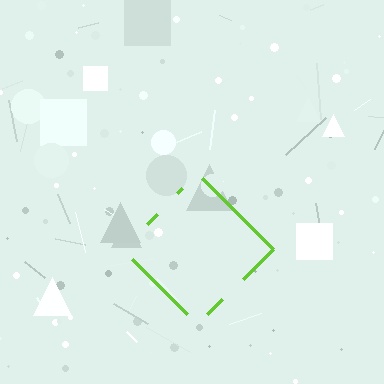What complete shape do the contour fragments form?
The contour fragments form a diamond.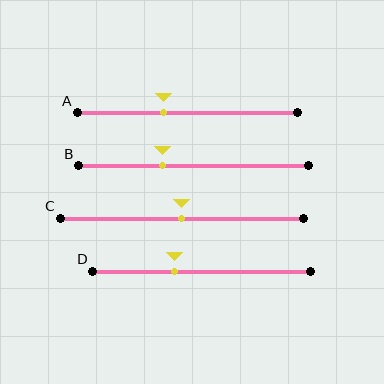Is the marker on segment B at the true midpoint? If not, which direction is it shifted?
No, the marker on segment B is shifted to the left by about 14% of the segment length.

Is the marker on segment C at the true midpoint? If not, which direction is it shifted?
Yes, the marker on segment C is at the true midpoint.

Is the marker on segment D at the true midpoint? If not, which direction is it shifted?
No, the marker on segment D is shifted to the left by about 12% of the segment length.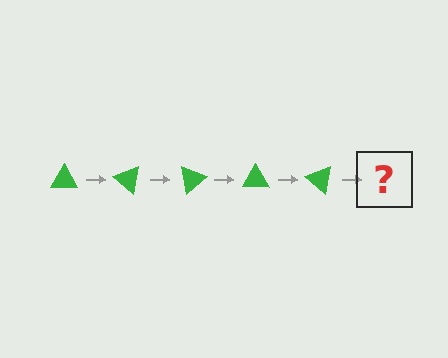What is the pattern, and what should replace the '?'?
The pattern is that the triangle rotates 40 degrees each step. The '?' should be a green triangle rotated 200 degrees.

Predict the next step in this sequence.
The next step is a green triangle rotated 200 degrees.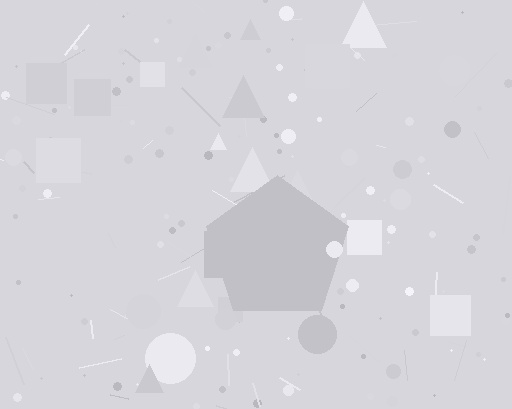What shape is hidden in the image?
A pentagon is hidden in the image.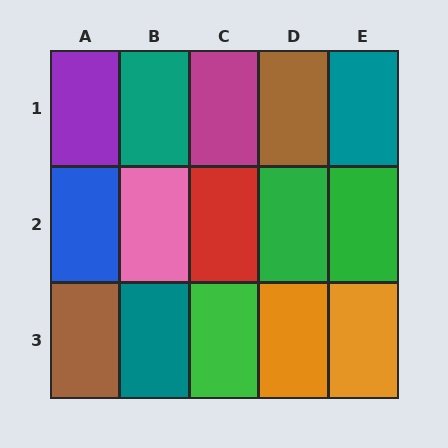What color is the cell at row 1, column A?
Purple.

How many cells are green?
3 cells are green.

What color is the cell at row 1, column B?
Teal.